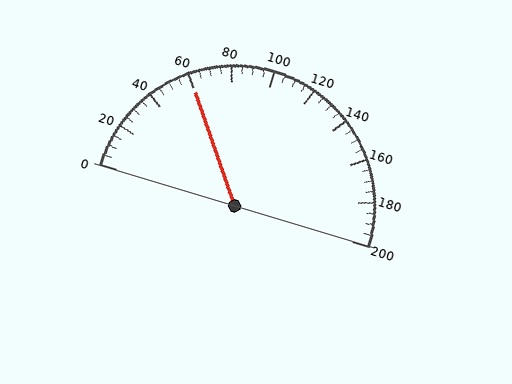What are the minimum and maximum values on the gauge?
The gauge ranges from 0 to 200.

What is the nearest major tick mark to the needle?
The nearest major tick mark is 60.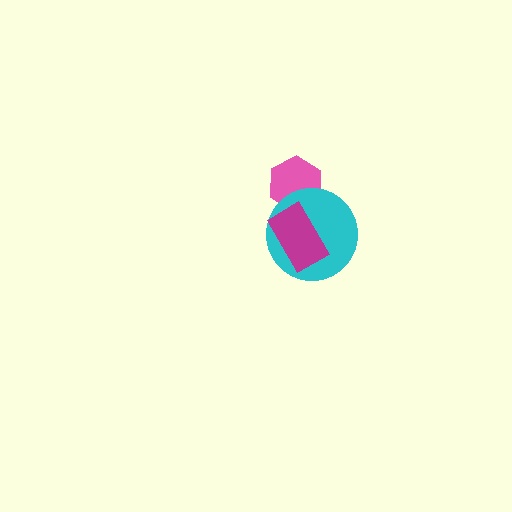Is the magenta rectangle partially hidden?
No, no other shape covers it.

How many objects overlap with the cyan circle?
2 objects overlap with the cyan circle.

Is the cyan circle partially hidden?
Yes, it is partially covered by another shape.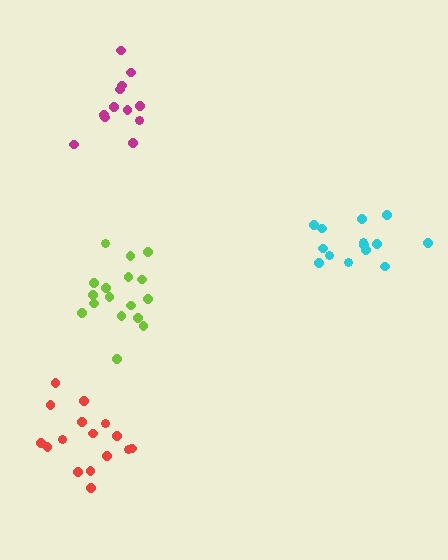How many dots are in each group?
Group 1: 12 dots, Group 2: 14 dots, Group 3: 17 dots, Group 4: 16 dots (59 total).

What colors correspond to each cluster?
The clusters are colored: magenta, cyan, lime, red.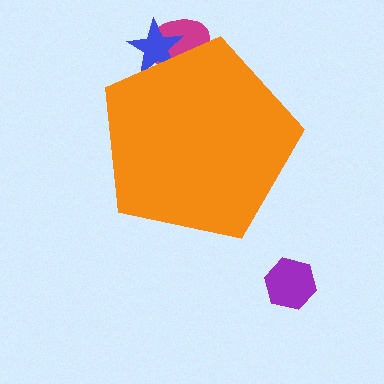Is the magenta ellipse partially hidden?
Yes, the magenta ellipse is partially hidden behind the orange pentagon.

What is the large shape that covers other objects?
An orange pentagon.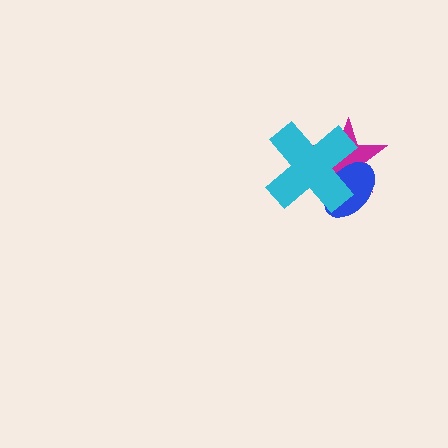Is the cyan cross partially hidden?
No, no other shape covers it.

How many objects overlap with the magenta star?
2 objects overlap with the magenta star.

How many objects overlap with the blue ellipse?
2 objects overlap with the blue ellipse.